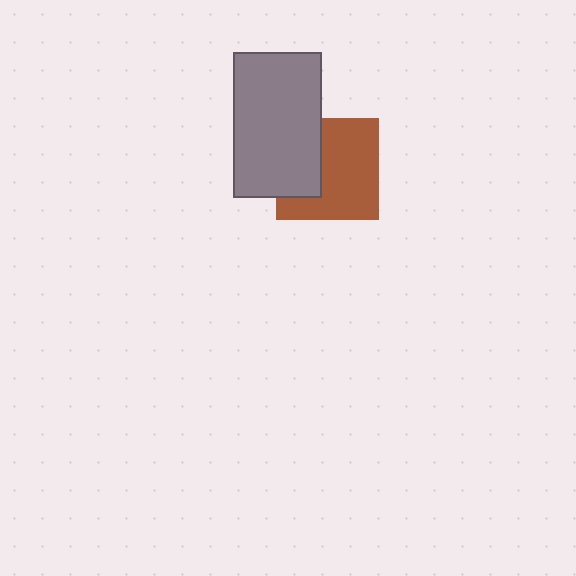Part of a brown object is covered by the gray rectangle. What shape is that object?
It is a square.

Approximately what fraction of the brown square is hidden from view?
Roughly 35% of the brown square is hidden behind the gray rectangle.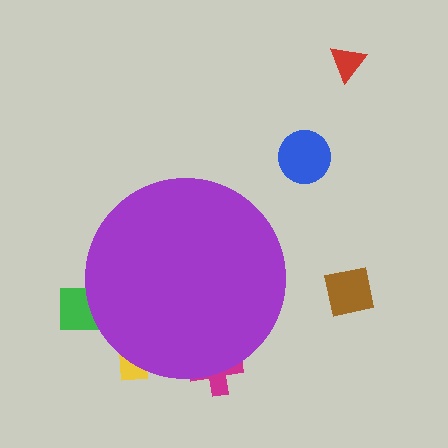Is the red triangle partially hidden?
No, the red triangle is fully visible.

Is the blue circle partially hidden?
No, the blue circle is fully visible.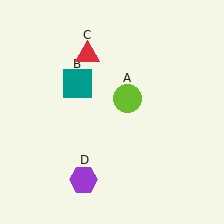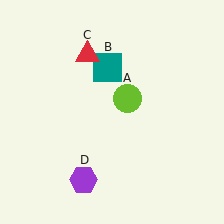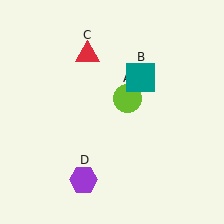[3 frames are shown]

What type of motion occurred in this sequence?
The teal square (object B) rotated clockwise around the center of the scene.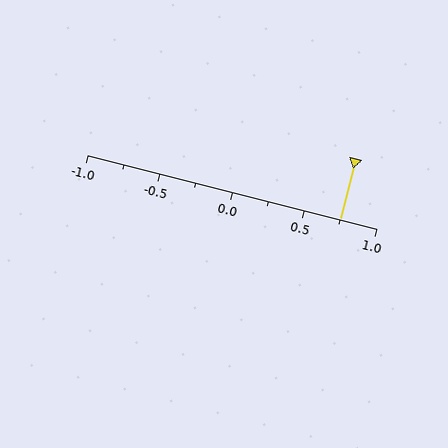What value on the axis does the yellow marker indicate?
The marker indicates approximately 0.75.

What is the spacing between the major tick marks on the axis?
The major ticks are spaced 0.5 apart.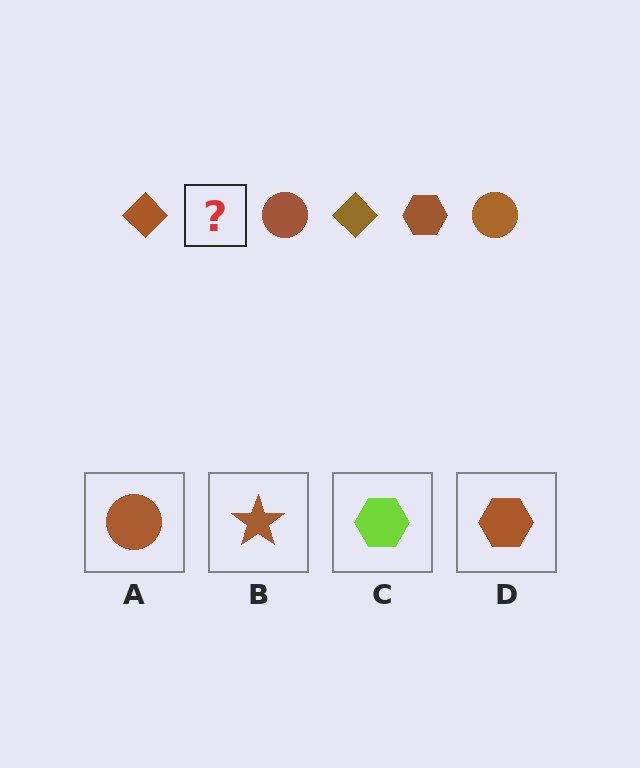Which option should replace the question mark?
Option D.